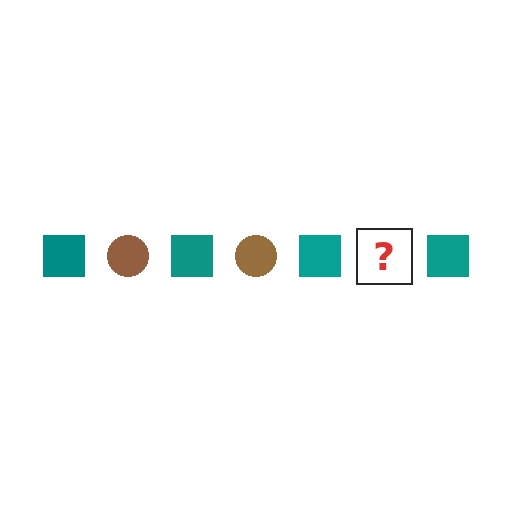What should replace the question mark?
The question mark should be replaced with a brown circle.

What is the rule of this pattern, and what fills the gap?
The rule is that the pattern alternates between teal square and brown circle. The gap should be filled with a brown circle.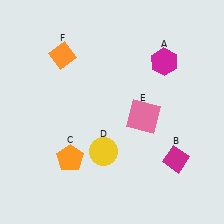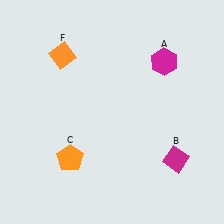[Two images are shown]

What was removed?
The pink square (E), the yellow circle (D) were removed in Image 2.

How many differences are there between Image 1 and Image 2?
There are 2 differences between the two images.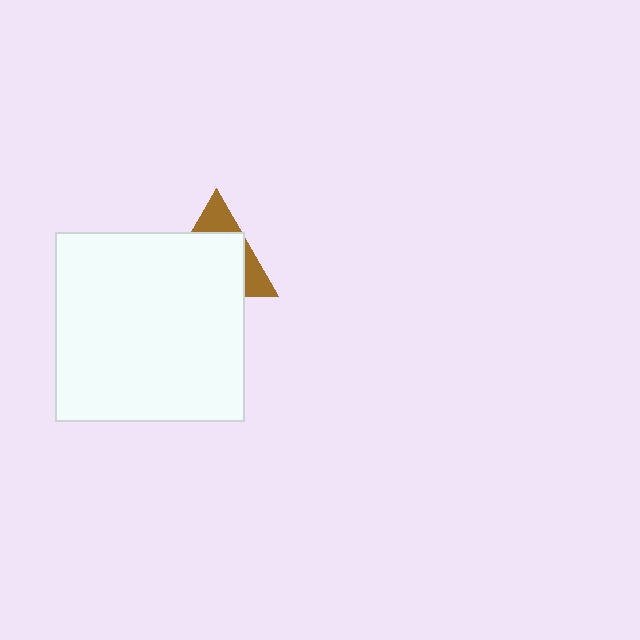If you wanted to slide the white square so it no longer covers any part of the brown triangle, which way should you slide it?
Slide it down — that is the most direct way to separate the two shapes.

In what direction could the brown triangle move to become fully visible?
The brown triangle could move up. That would shift it out from behind the white square entirely.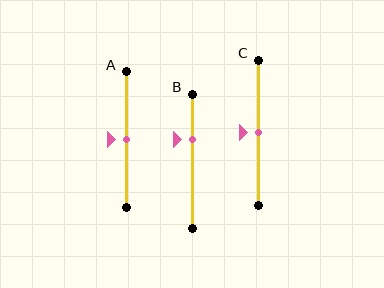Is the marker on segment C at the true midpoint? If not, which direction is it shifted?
Yes, the marker on segment C is at the true midpoint.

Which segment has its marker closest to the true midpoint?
Segment A has its marker closest to the true midpoint.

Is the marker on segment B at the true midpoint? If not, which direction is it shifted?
No, the marker on segment B is shifted upward by about 16% of the segment length.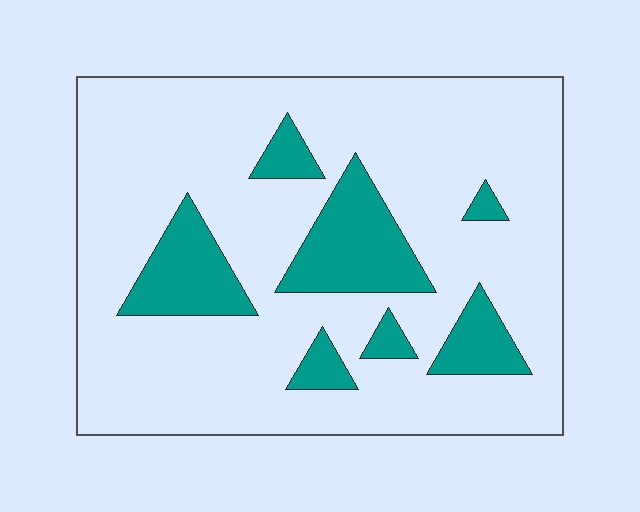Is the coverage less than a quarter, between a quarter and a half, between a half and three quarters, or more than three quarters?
Less than a quarter.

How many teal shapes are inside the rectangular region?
7.